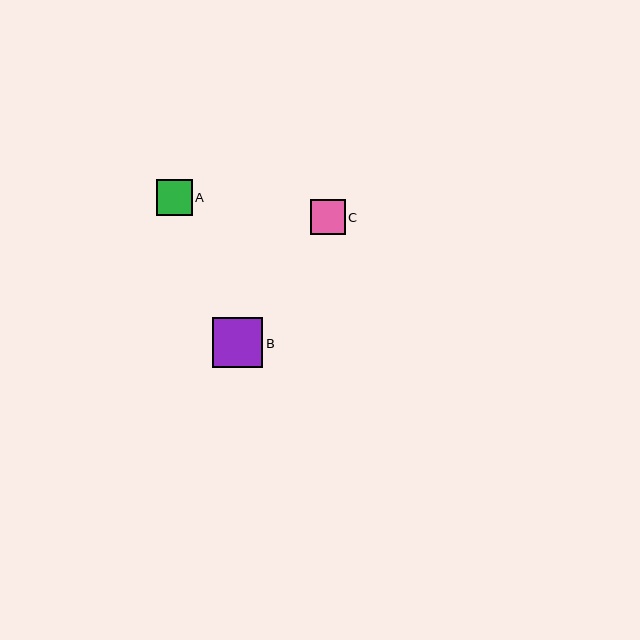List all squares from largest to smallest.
From largest to smallest: B, A, C.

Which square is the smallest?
Square C is the smallest with a size of approximately 35 pixels.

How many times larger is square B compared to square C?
Square B is approximately 1.5 times the size of square C.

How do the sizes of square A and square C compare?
Square A and square C are approximately the same size.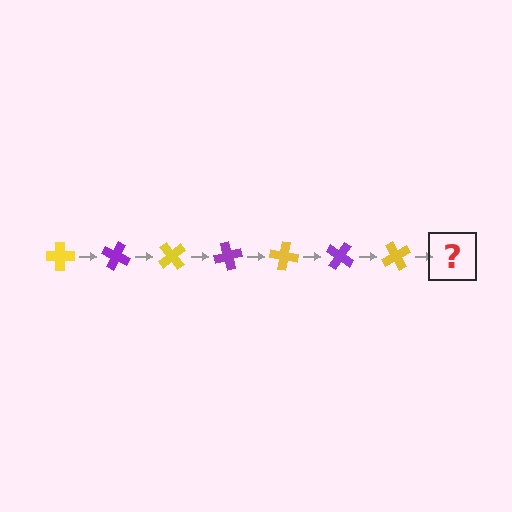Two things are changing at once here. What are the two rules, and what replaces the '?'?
The two rules are that it rotates 25 degrees each step and the color cycles through yellow and purple. The '?' should be a purple cross, rotated 175 degrees from the start.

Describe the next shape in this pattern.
It should be a purple cross, rotated 175 degrees from the start.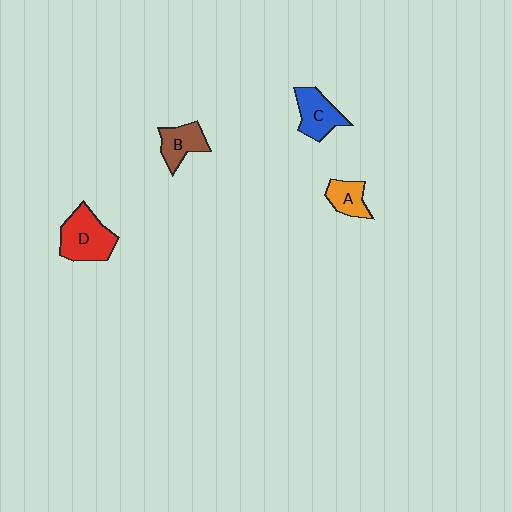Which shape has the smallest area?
Shape A (orange).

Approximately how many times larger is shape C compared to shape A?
Approximately 1.4 times.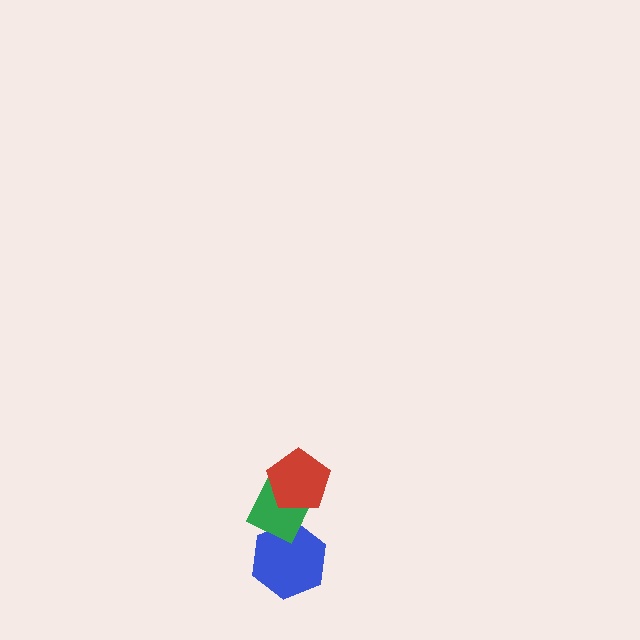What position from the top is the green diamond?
The green diamond is 2nd from the top.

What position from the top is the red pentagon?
The red pentagon is 1st from the top.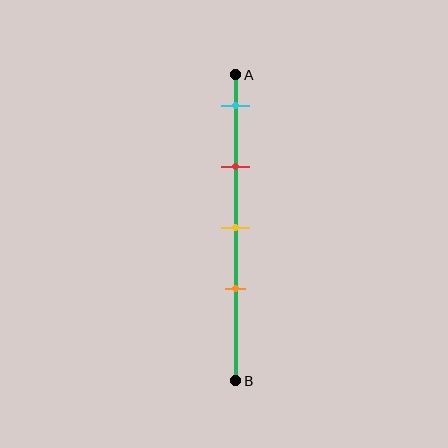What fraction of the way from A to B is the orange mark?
The orange mark is approximately 70% (0.7) of the way from A to B.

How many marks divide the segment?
There are 4 marks dividing the segment.